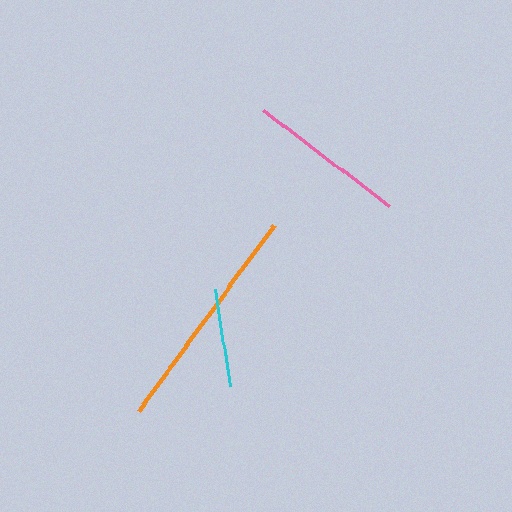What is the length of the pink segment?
The pink segment is approximately 159 pixels long.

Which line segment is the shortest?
The cyan line is the shortest at approximately 99 pixels.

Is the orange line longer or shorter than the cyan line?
The orange line is longer than the cyan line.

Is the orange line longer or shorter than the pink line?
The orange line is longer than the pink line.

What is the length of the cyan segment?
The cyan segment is approximately 99 pixels long.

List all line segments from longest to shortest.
From longest to shortest: orange, pink, cyan.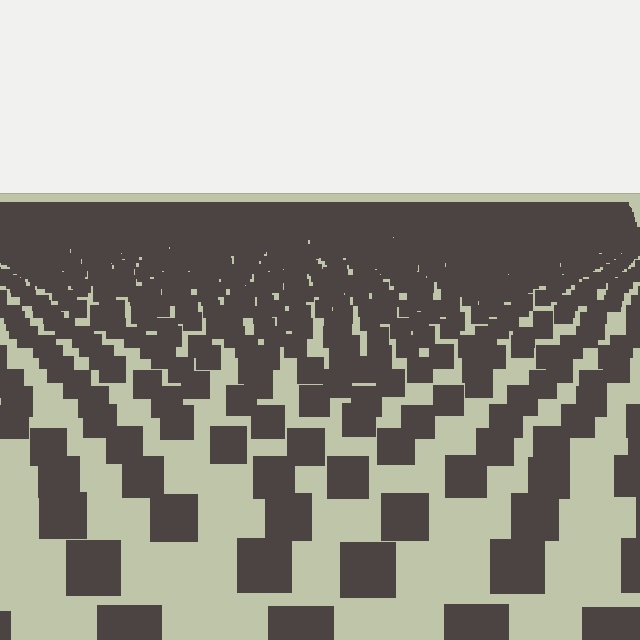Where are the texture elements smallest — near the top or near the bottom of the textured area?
Near the top.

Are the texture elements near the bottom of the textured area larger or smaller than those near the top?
Larger. Near the bottom, elements are closer to the viewer and appear at a bigger on-screen size.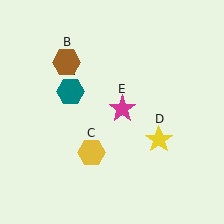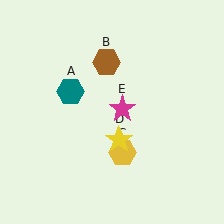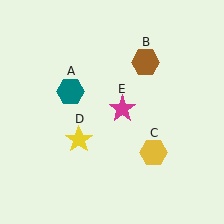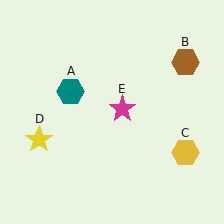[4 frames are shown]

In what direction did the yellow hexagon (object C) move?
The yellow hexagon (object C) moved right.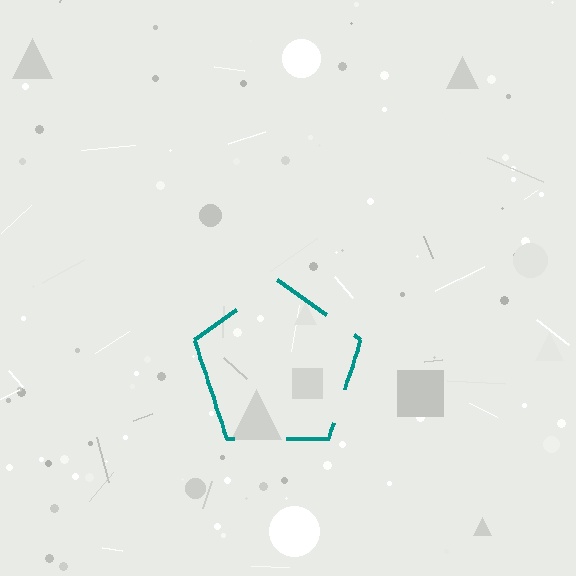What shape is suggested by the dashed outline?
The dashed outline suggests a pentagon.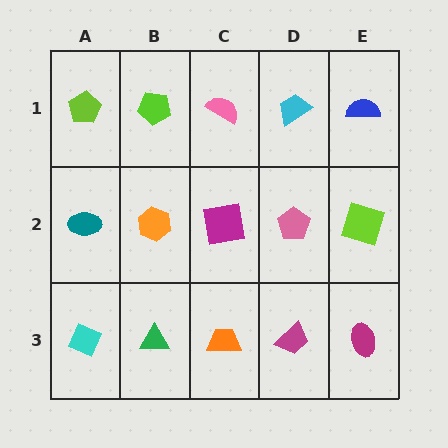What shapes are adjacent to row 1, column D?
A pink pentagon (row 2, column D), a pink semicircle (row 1, column C), a blue semicircle (row 1, column E).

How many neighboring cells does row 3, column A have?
2.